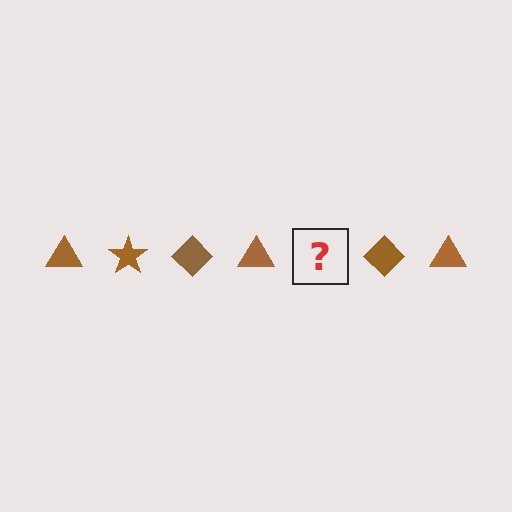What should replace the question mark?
The question mark should be replaced with a brown star.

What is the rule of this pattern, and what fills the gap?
The rule is that the pattern cycles through triangle, star, diamond shapes in brown. The gap should be filled with a brown star.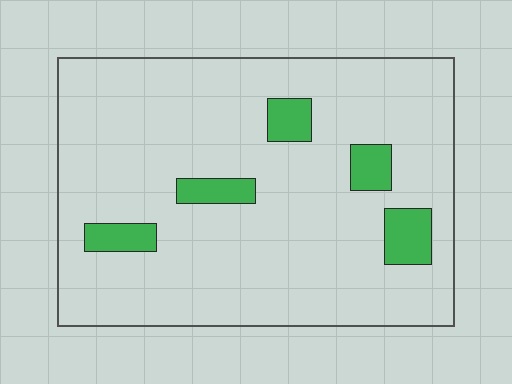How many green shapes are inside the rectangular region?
5.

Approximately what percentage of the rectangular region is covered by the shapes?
Approximately 10%.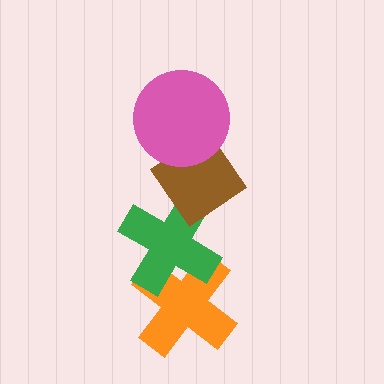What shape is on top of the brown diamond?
The pink circle is on top of the brown diamond.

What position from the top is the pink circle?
The pink circle is 1st from the top.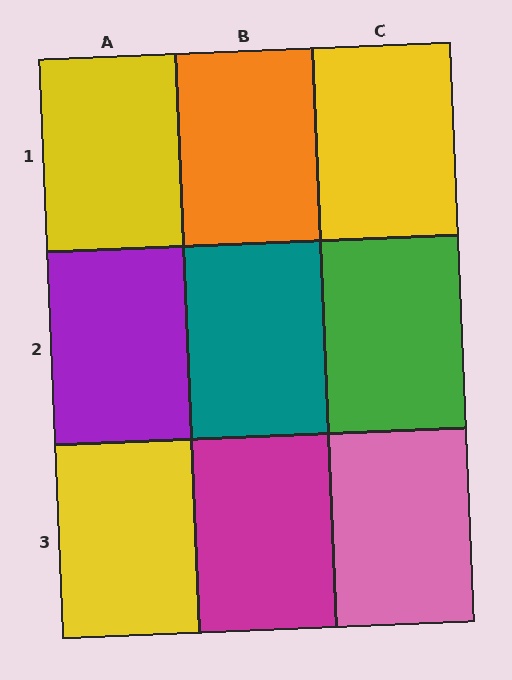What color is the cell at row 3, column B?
Magenta.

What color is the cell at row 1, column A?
Yellow.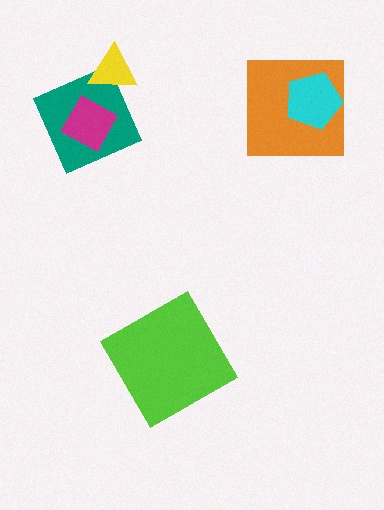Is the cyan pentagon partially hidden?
No, no other shape covers it.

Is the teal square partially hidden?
Yes, it is partially covered by another shape.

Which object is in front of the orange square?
The cyan pentagon is in front of the orange square.